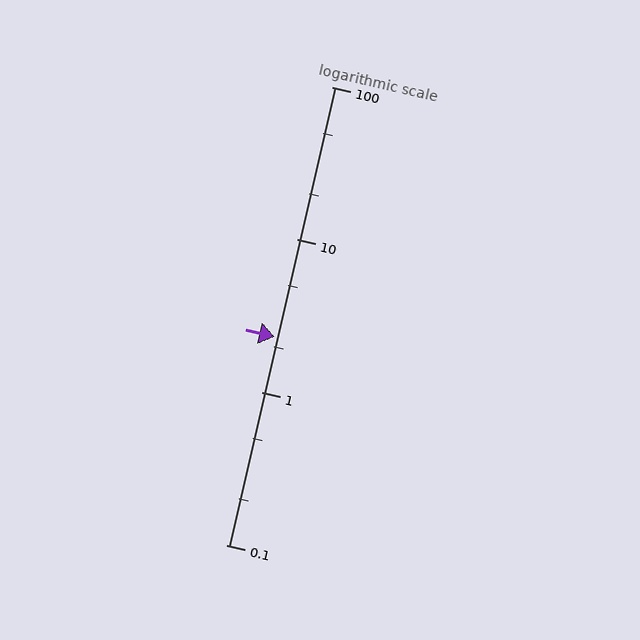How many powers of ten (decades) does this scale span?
The scale spans 3 decades, from 0.1 to 100.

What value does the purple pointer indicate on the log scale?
The pointer indicates approximately 2.3.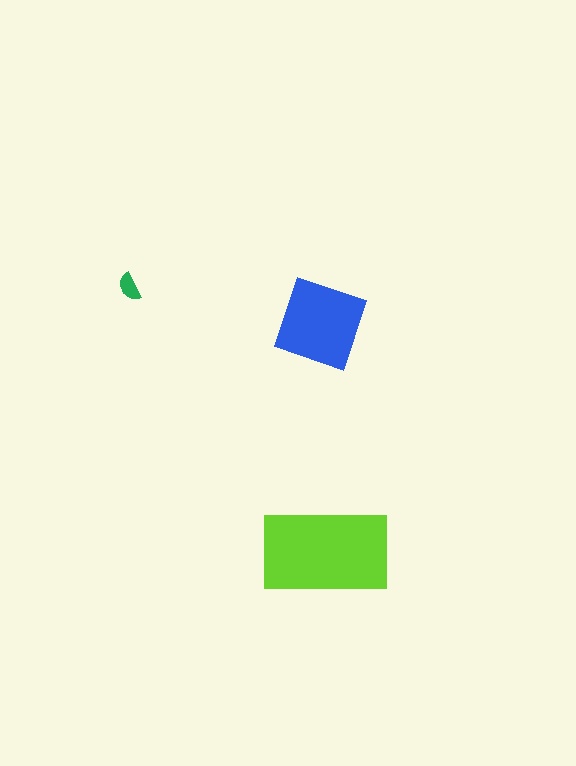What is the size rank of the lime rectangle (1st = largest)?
1st.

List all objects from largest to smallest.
The lime rectangle, the blue square, the green semicircle.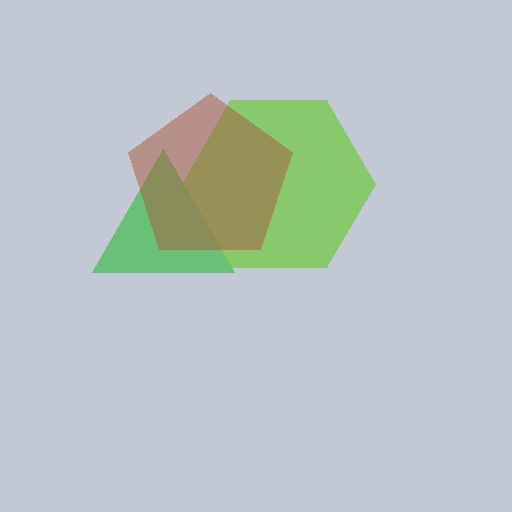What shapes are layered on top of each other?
The layered shapes are: a green triangle, a lime hexagon, a brown pentagon.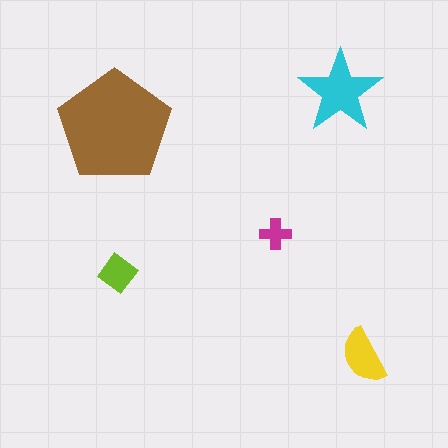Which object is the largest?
The brown pentagon.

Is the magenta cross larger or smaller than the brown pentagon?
Smaller.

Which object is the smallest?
The magenta cross.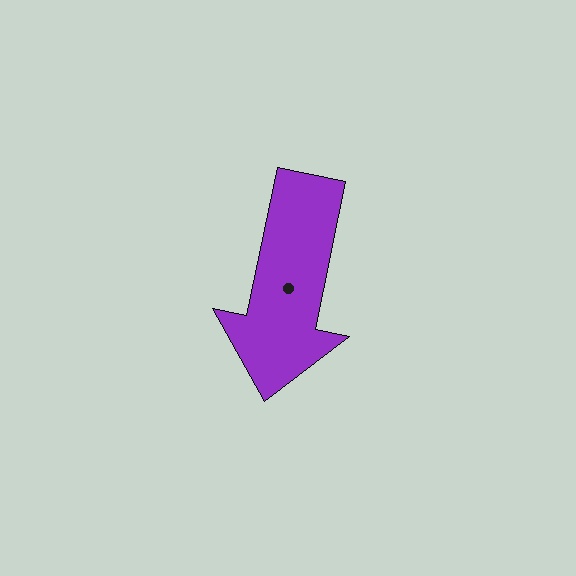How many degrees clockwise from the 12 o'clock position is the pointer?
Approximately 192 degrees.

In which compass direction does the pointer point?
South.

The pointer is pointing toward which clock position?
Roughly 6 o'clock.